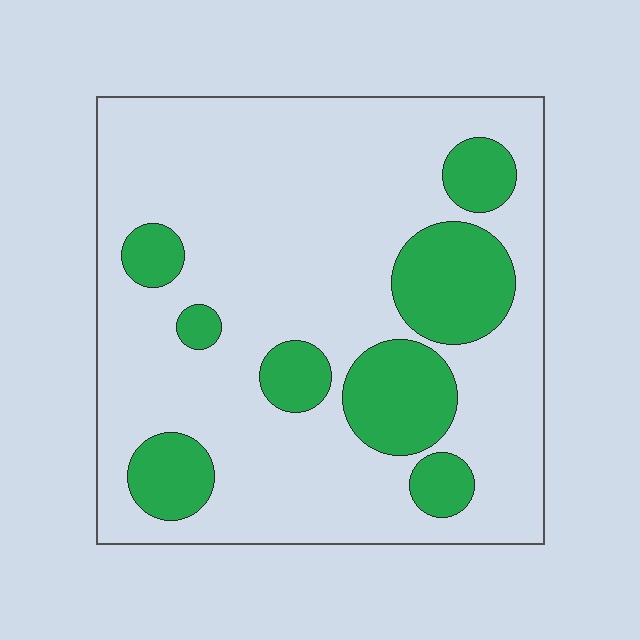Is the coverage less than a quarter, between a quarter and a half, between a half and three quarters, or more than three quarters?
Less than a quarter.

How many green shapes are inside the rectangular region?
8.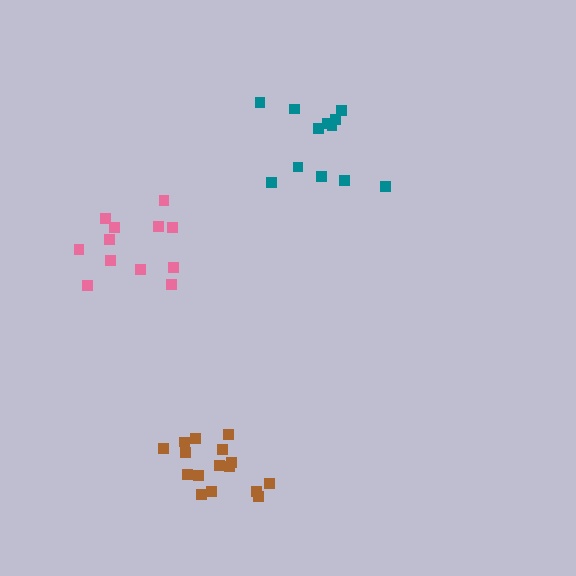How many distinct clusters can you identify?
There are 3 distinct clusters.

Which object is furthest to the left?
The pink cluster is leftmost.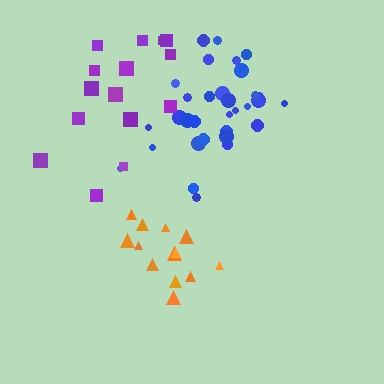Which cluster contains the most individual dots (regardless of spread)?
Blue (33).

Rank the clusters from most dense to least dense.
blue, orange, purple.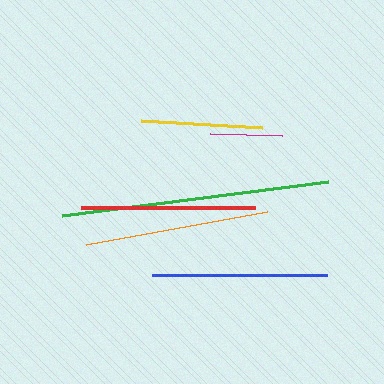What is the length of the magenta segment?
The magenta segment is approximately 71 pixels long.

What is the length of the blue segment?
The blue segment is approximately 175 pixels long.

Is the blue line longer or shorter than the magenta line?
The blue line is longer than the magenta line.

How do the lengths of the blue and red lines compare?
The blue and red lines are approximately the same length.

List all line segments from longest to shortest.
From longest to shortest: green, orange, blue, red, yellow, magenta.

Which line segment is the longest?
The green line is the longest at approximately 268 pixels.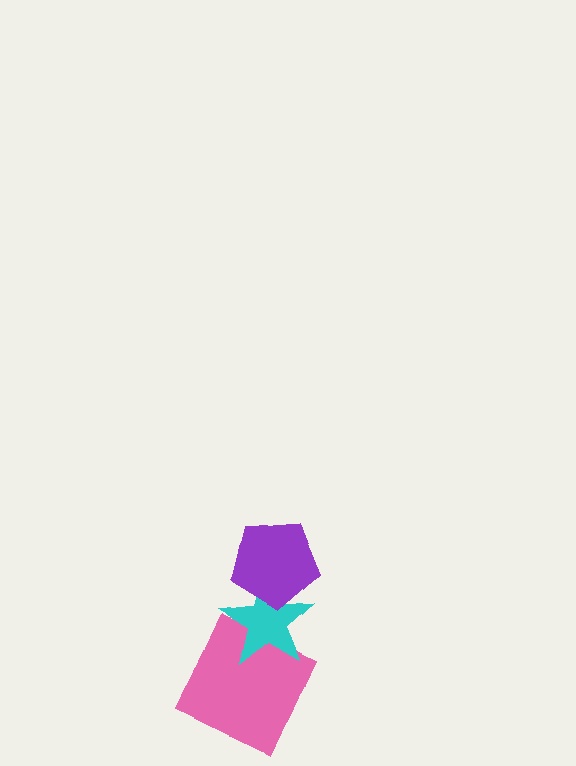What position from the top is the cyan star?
The cyan star is 2nd from the top.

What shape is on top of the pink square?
The cyan star is on top of the pink square.